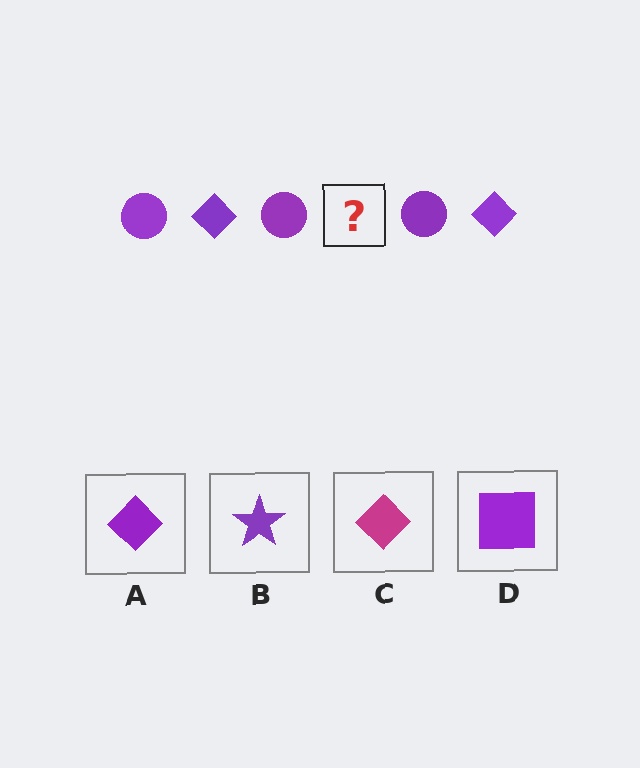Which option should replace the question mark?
Option A.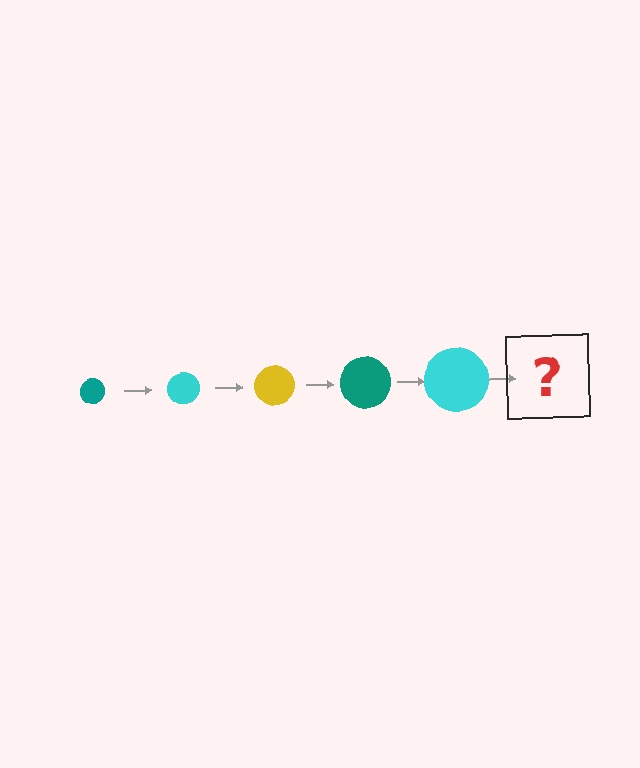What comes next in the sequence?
The next element should be a yellow circle, larger than the previous one.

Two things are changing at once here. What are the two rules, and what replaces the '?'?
The two rules are that the circle grows larger each step and the color cycles through teal, cyan, and yellow. The '?' should be a yellow circle, larger than the previous one.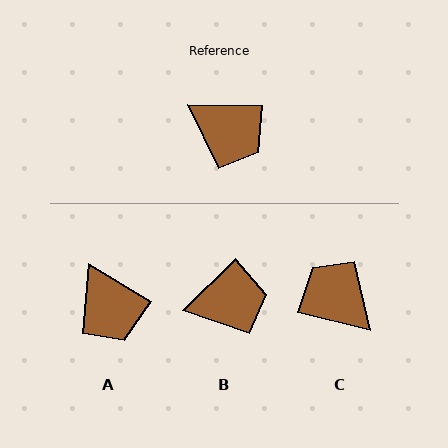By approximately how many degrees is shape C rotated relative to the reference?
Approximately 167 degrees counter-clockwise.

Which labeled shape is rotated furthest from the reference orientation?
C, about 167 degrees away.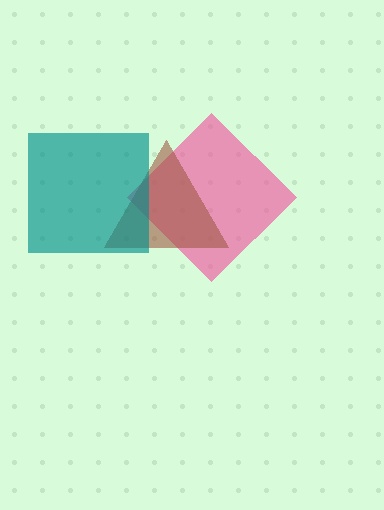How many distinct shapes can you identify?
There are 3 distinct shapes: a pink diamond, a brown triangle, a teal square.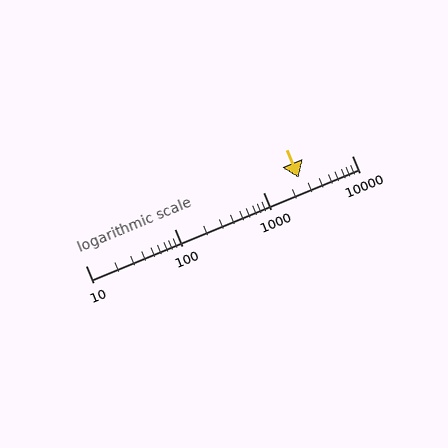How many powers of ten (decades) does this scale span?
The scale spans 3 decades, from 10 to 10000.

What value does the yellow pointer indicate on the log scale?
The pointer indicates approximately 2500.